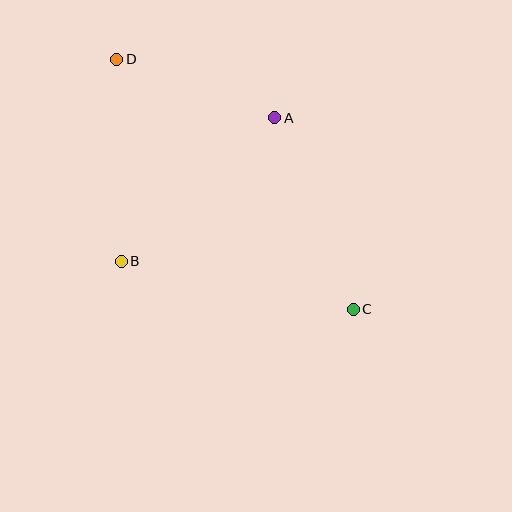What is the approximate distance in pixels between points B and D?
The distance between B and D is approximately 202 pixels.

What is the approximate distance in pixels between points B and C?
The distance between B and C is approximately 237 pixels.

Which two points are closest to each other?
Points A and D are closest to each other.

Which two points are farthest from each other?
Points C and D are farthest from each other.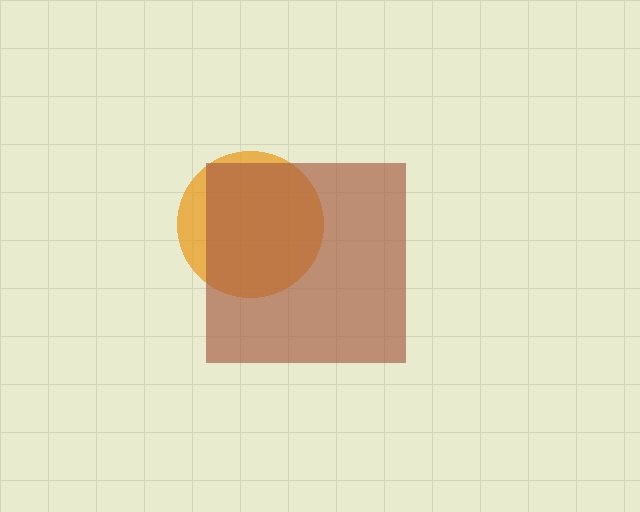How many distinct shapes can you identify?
There are 2 distinct shapes: an orange circle, a brown square.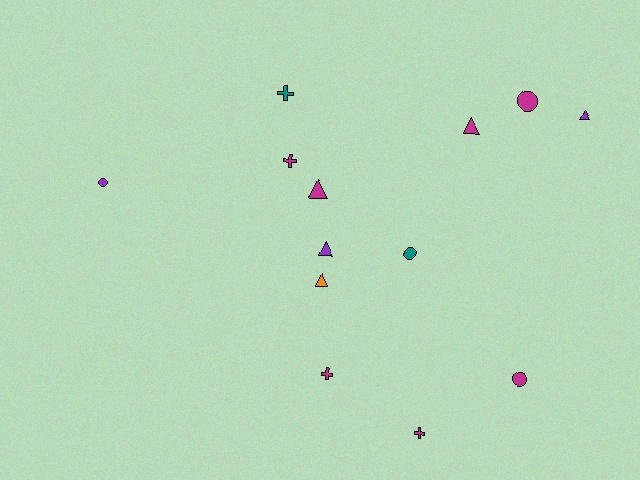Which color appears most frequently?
Magenta, with 7 objects.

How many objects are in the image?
There are 13 objects.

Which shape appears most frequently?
Triangle, with 5 objects.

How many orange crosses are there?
There are no orange crosses.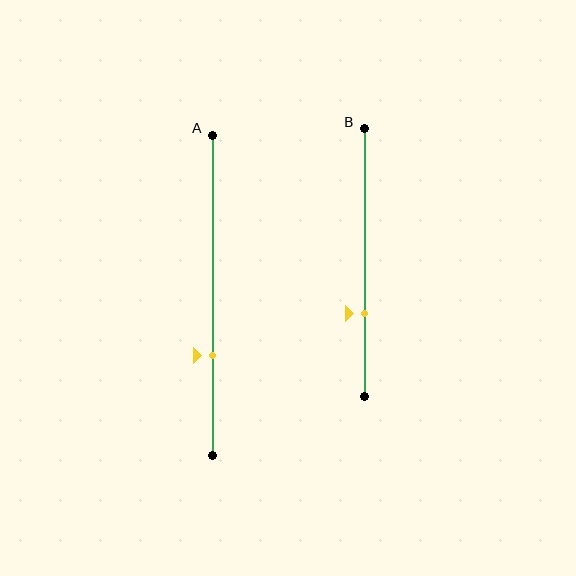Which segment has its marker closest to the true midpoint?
Segment A has its marker closest to the true midpoint.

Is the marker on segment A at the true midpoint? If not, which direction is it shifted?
No, the marker on segment A is shifted downward by about 19% of the segment length.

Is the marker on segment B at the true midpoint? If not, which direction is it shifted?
No, the marker on segment B is shifted downward by about 19% of the segment length.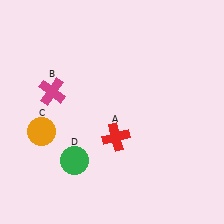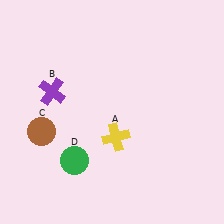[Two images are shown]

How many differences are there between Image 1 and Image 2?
There are 3 differences between the two images.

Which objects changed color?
A changed from red to yellow. B changed from magenta to purple. C changed from orange to brown.